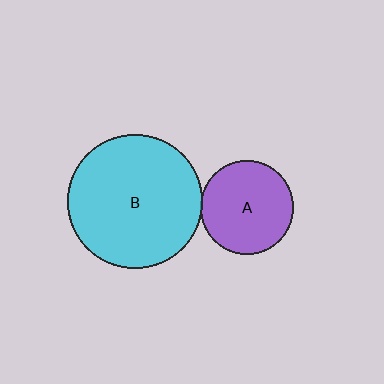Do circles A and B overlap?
Yes.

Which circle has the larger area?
Circle B (cyan).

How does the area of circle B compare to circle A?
Approximately 2.1 times.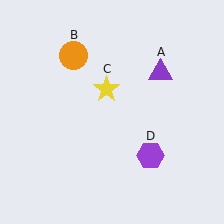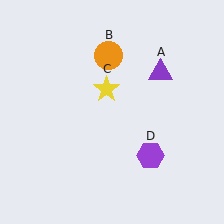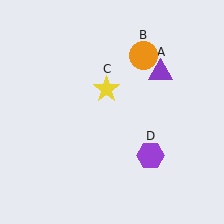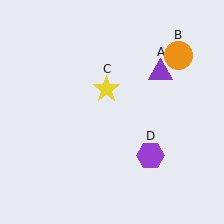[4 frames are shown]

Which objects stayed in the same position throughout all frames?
Purple triangle (object A) and yellow star (object C) and purple hexagon (object D) remained stationary.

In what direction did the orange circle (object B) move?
The orange circle (object B) moved right.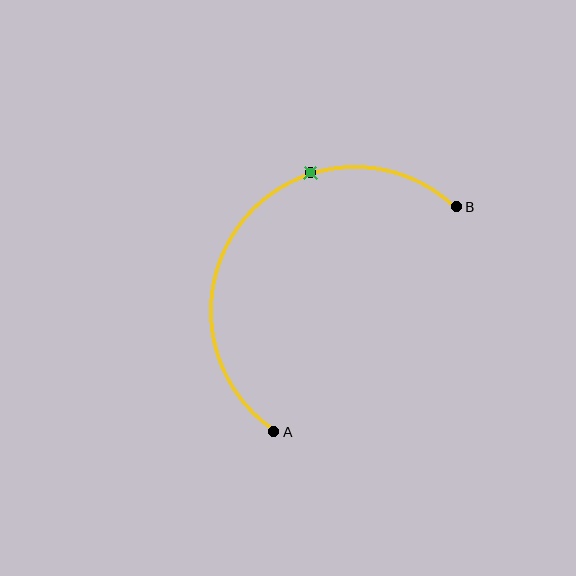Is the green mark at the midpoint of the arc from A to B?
No. The green mark lies on the arc but is closer to endpoint B. The arc midpoint would be at the point on the curve equidistant along the arc from both A and B.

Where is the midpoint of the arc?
The arc midpoint is the point on the curve farthest from the straight line joining A and B. It sits above and to the left of that line.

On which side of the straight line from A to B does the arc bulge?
The arc bulges above and to the left of the straight line connecting A and B.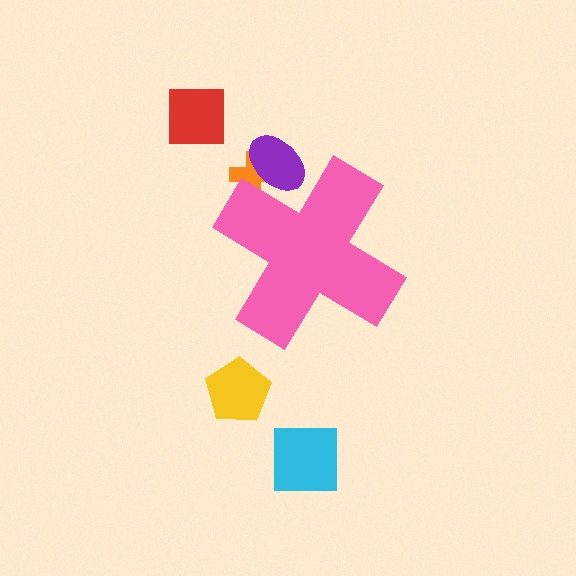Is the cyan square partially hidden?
No, the cyan square is fully visible.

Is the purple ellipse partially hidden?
Yes, the purple ellipse is partially hidden behind the pink cross.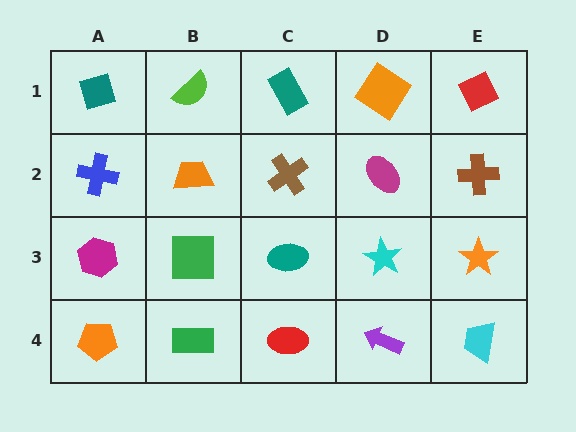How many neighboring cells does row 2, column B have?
4.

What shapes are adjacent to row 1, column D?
A magenta ellipse (row 2, column D), a teal rectangle (row 1, column C), a red diamond (row 1, column E).